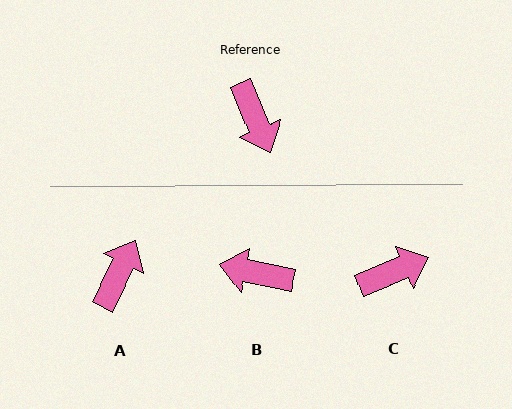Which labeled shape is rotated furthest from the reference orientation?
A, about 130 degrees away.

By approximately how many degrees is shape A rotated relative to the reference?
Approximately 130 degrees counter-clockwise.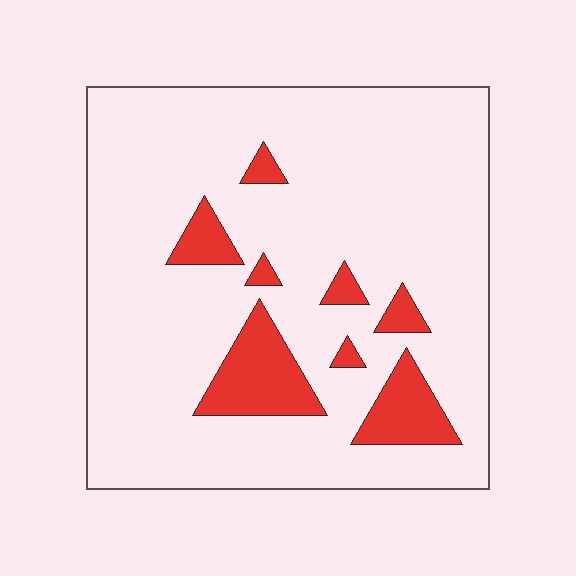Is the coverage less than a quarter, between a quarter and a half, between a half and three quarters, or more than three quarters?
Less than a quarter.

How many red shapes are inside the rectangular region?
8.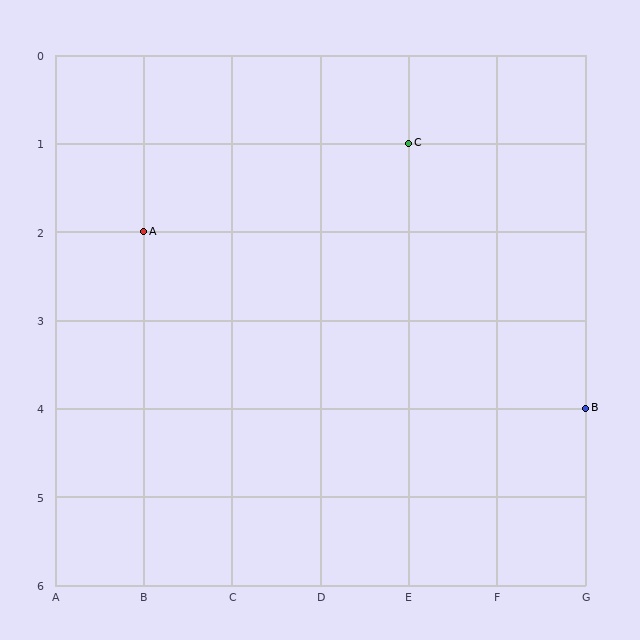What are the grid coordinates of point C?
Point C is at grid coordinates (E, 1).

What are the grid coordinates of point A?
Point A is at grid coordinates (B, 2).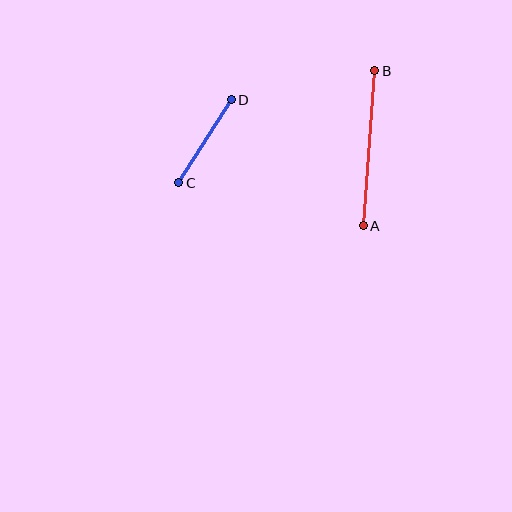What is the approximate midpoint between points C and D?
The midpoint is at approximately (205, 141) pixels.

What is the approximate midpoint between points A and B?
The midpoint is at approximately (369, 148) pixels.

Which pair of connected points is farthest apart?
Points A and B are farthest apart.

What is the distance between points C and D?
The distance is approximately 98 pixels.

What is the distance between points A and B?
The distance is approximately 155 pixels.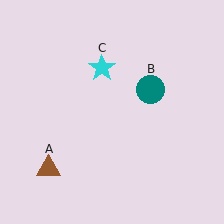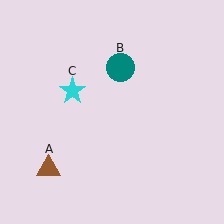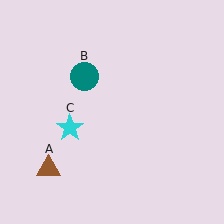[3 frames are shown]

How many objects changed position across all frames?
2 objects changed position: teal circle (object B), cyan star (object C).